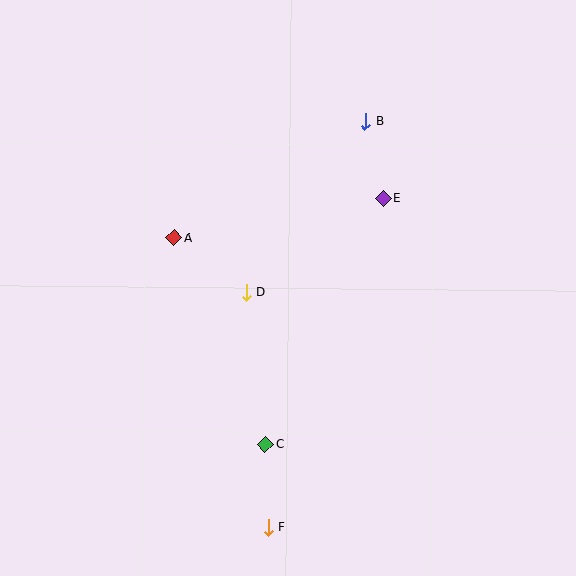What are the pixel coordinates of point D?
Point D is at (246, 292).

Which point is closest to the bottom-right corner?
Point F is closest to the bottom-right corner.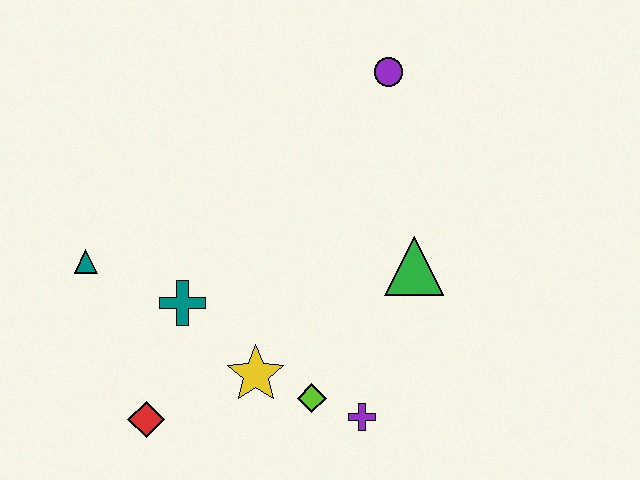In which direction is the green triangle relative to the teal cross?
The green triangle is to the right of the teal cross.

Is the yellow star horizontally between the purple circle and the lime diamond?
No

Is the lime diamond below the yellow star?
Yes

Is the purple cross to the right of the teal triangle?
Yes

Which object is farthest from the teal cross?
The purple circle is farthest from the teal cross.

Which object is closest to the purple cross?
The lime diamond is closest to the purple cross.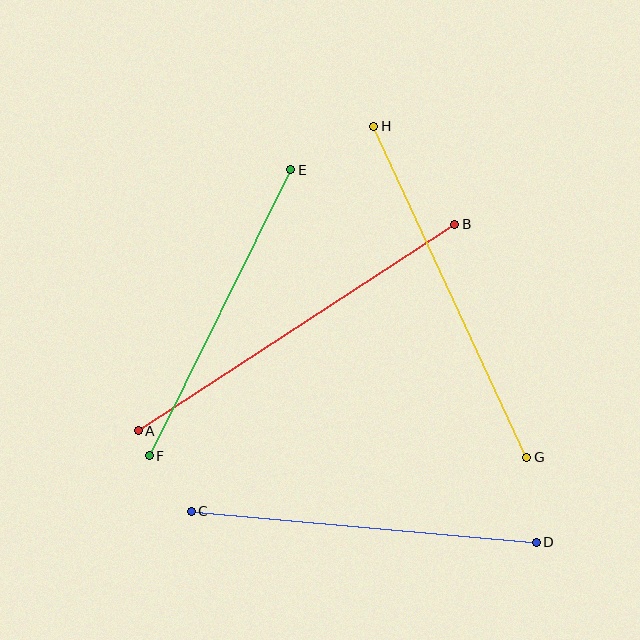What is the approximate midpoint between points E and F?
The midpoint is at approximately (220, 313) pixels.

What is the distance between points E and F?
The distance is approximately 319 pixels.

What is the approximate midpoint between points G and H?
The midpoint is at approximately (450, 292) pixels.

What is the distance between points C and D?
The distance is approximately 346 pixels.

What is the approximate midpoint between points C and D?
The midpoint is at approximately (364, 527) pixels.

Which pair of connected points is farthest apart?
Points A and B are farthest apart.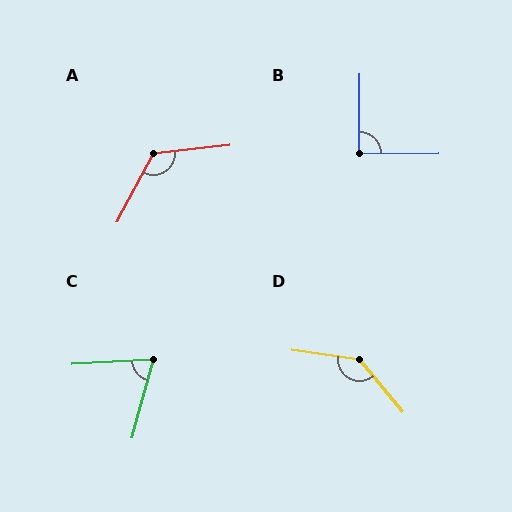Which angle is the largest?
D, at approximately 137 degrees.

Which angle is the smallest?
C, at approximately 72 degrees.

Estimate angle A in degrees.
Approximately 125 degrees.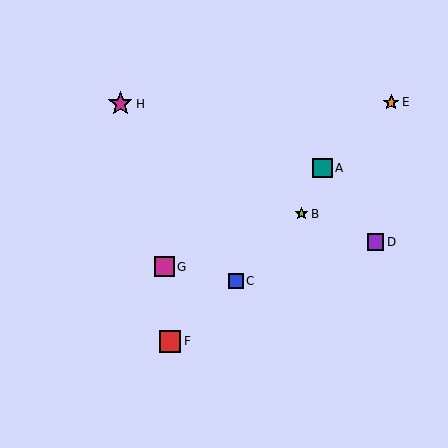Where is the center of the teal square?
The center of the teal square is at (322, 168).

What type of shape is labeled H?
Shape H is a magenta star.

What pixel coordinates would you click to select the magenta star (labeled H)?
Click at (120, 104) to select the magenta star H.